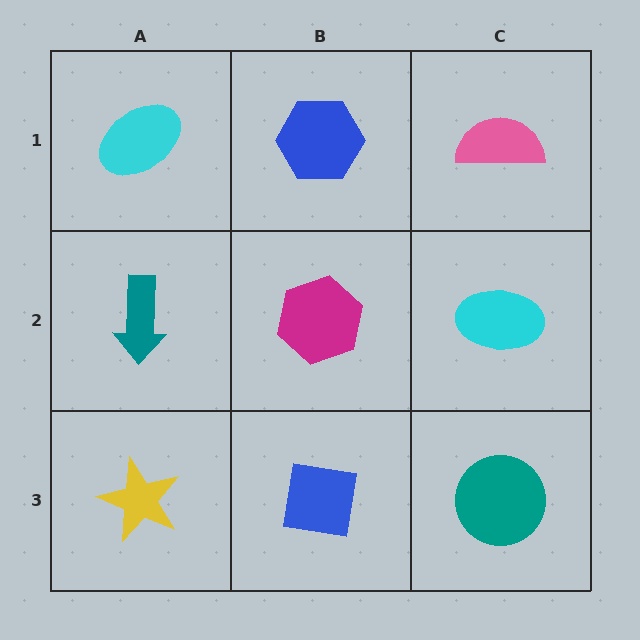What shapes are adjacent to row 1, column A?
A teal arrow (row 2, column A), a blue hexagon (row 1, column B).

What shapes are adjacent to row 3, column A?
A teal arrow (row 2, column A), a blue square (row 3, column B).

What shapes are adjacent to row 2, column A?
A cyan ellipse (row 1, column A), a yellow star (row 3, column A), a magenta hexagon (row 2, column B).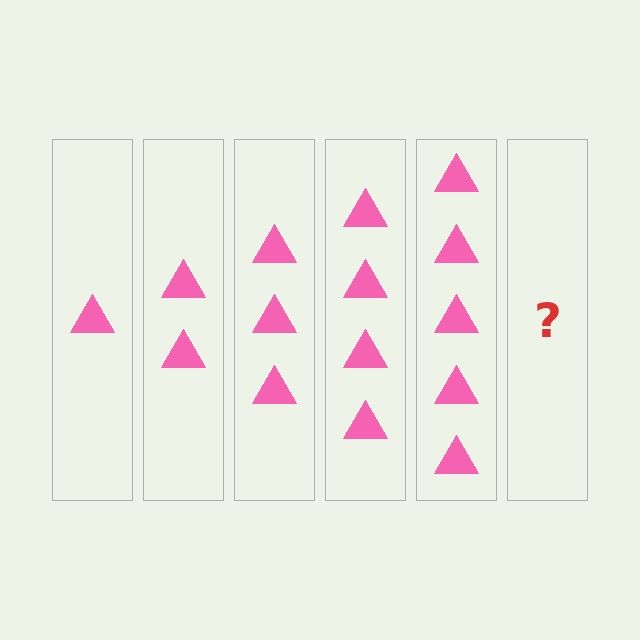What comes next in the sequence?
The next element should be 6 triangles.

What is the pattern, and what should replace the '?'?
The pattern is that each step adds one more triangle. The '?' should be 6 triangles.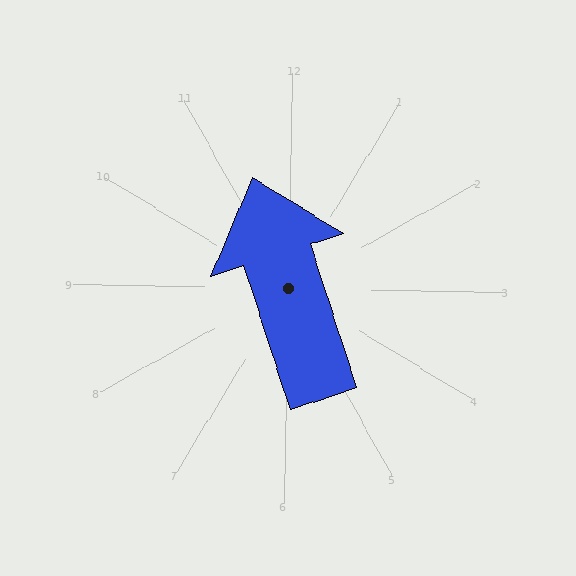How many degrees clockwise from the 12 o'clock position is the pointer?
Approximately 341 degrees.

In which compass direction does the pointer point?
North.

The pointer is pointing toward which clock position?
Roughly 11 o'clock.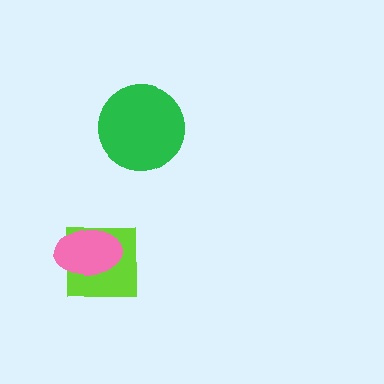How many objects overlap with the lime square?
1 object overlaps with the lime square.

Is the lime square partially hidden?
Yes, it is partially covered by another shape.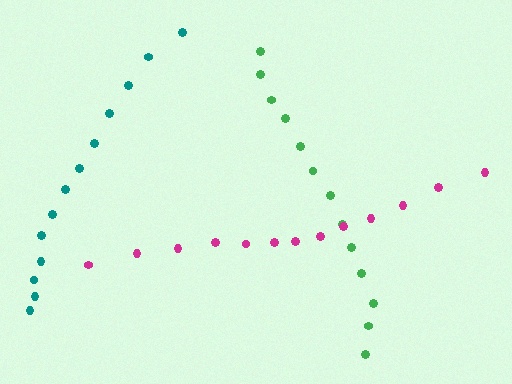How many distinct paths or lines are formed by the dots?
There are 3 distinct paths.